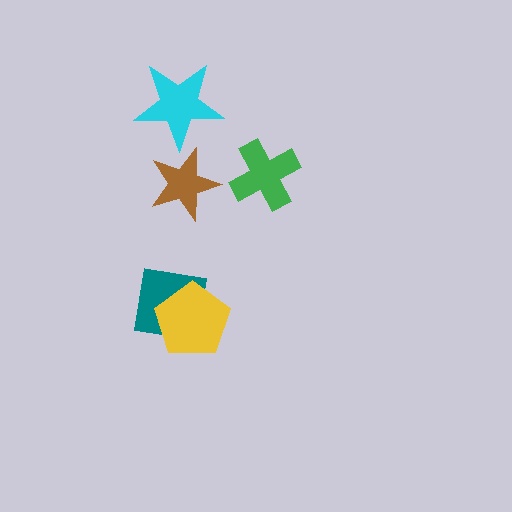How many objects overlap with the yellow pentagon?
1 object overlaps with the yellow pentagon.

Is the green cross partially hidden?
No, no other shape covers it.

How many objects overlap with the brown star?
0 objects overlap with the brown star.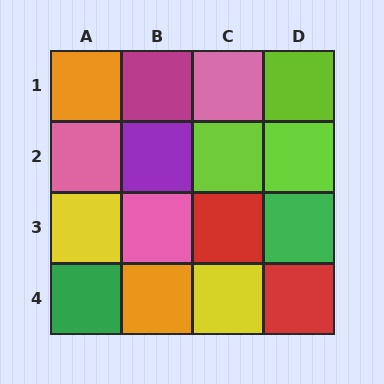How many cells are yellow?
2 cells are yellow.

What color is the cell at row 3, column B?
Pink.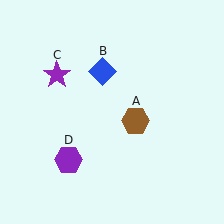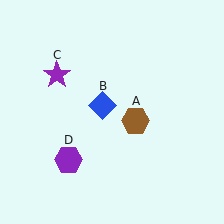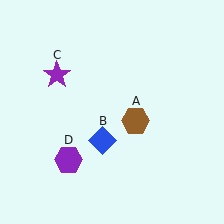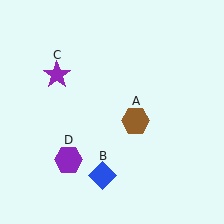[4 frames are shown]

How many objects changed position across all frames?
1 object changed position: blue diamond (object B).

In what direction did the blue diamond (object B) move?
The blue diamond (object B) moved down.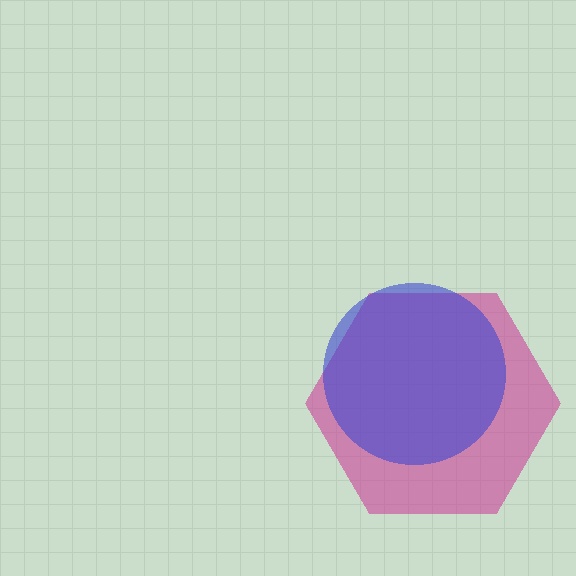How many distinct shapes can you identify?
There are 2 distinct shapes: a magenta hexagon, a blue circle.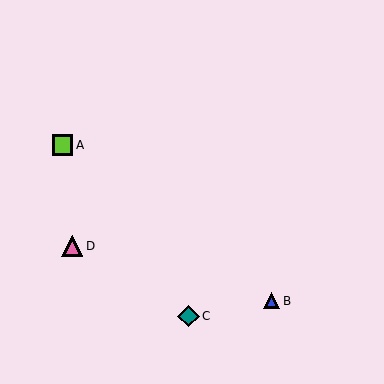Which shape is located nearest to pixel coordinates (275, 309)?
The blue triangle (labeled B) at (272, 301) is nearest to that location.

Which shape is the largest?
The teal diamond (labeled C) is the largest.